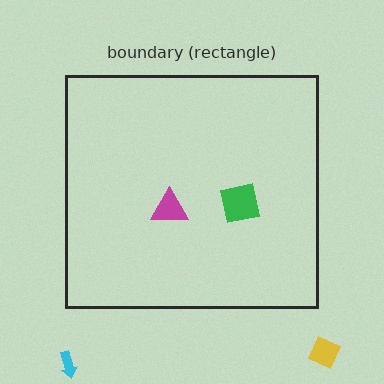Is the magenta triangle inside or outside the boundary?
Inside.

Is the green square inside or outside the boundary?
Inside.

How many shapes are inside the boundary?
2 inside, 2 outside.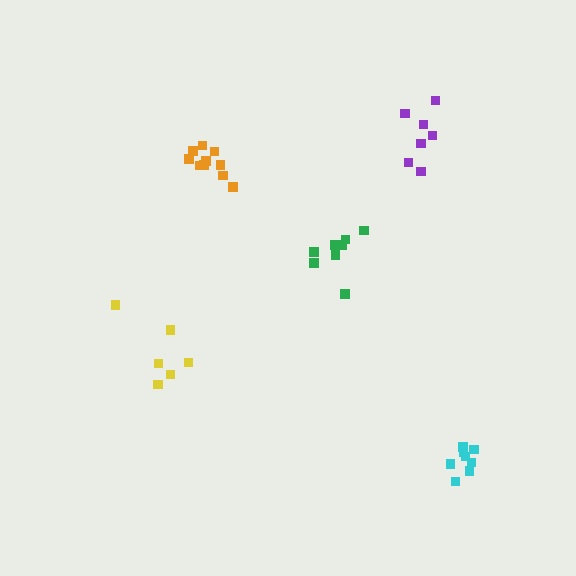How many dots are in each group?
Group 1: 8 dots, Group 2: 10 dots, Group 3: 7 dots, Group 4: 6 dots, Group 5: 8 dots (39 total).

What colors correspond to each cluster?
The clusters are colored: green, orange, purple, yellow, cyan.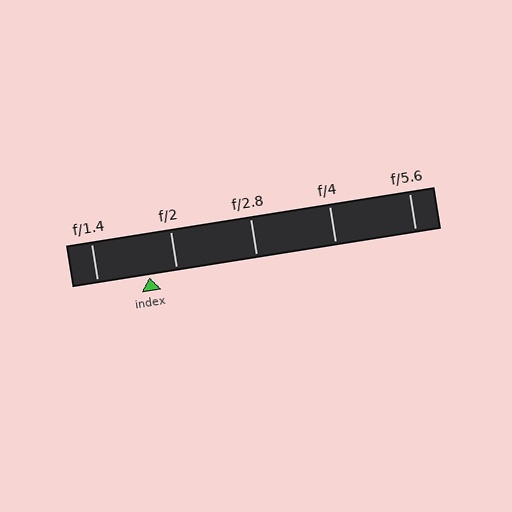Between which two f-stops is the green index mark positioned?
The index mark is between f/1.4 and f/2.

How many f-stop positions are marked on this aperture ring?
There are 5 f-stop positions marked.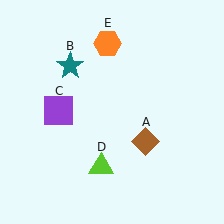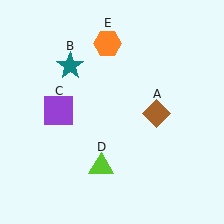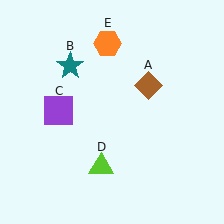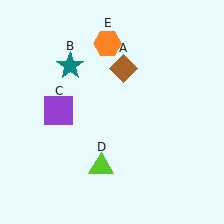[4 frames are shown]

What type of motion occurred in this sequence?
The brown diamond (object A) rotated counterclockwise around the center of the scene.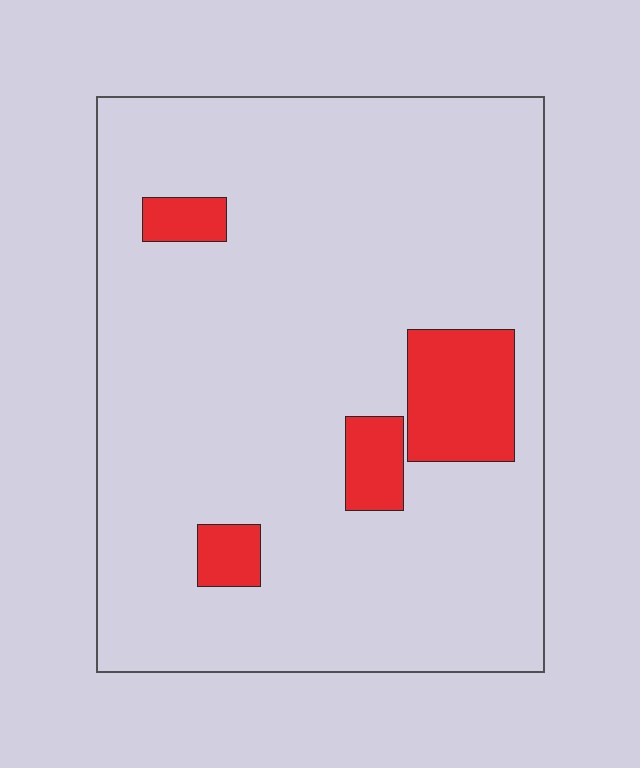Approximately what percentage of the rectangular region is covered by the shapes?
Approximately 10%.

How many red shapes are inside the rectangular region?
4.